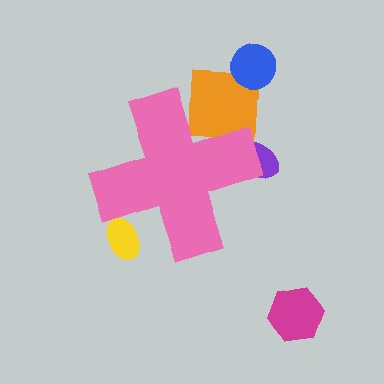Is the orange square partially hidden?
Yes, the orange square is partially hidden behind the pink cross.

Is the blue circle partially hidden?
No, the blue circle is fully visible.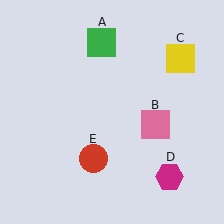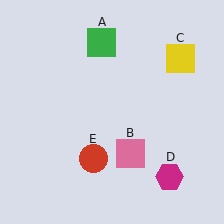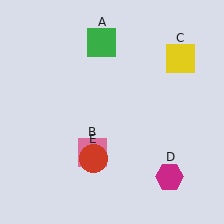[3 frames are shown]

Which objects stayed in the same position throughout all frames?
Green square (object A) and yellow square (object C) and magenta hexagon (object D) and red circle (object E) remained stationary.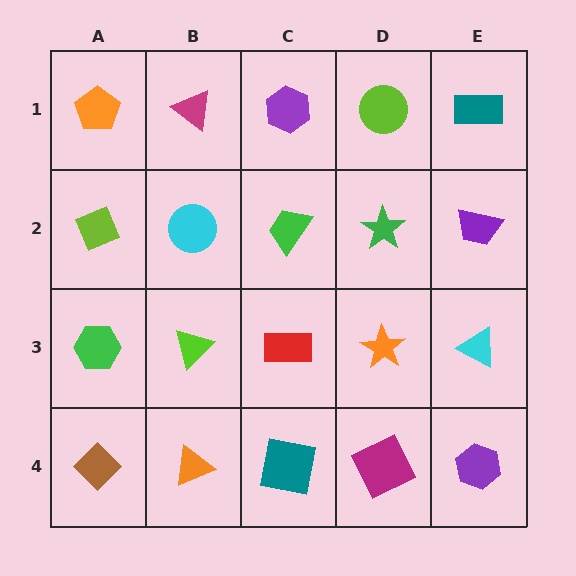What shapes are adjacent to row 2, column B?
A magenta triangle (row 1, column B), a lime triangle (row 3, column B), a lime diamond (row 2, column A), a green trapezoid (row 2, column C).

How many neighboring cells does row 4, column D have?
3.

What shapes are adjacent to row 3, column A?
A lime diamond (row 2, column A), a brown diamond (row 4, column A), a lime triangle (row 3, column B).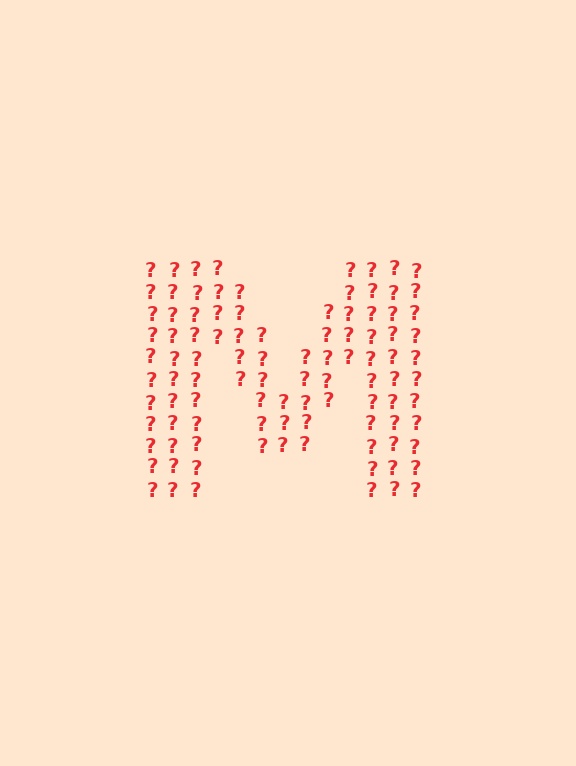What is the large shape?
The large shape is the letter M.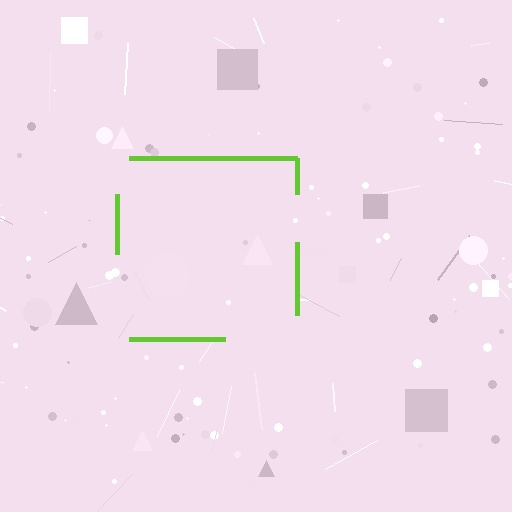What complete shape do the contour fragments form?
The contour fragments form a square.